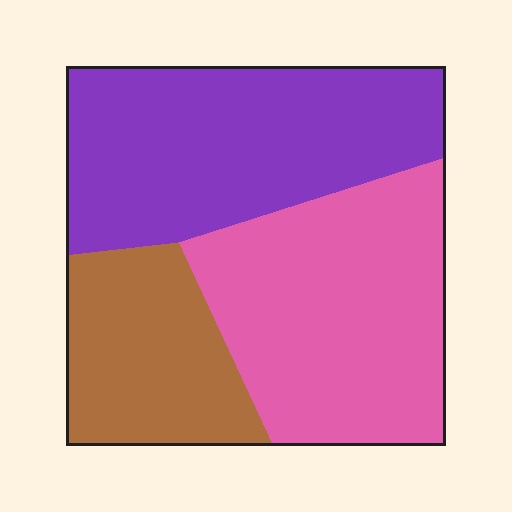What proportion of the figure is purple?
Purple takes up about two fifths (2/5) of the figure.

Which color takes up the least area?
Brown, at roughly 20%.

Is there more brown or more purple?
Purple.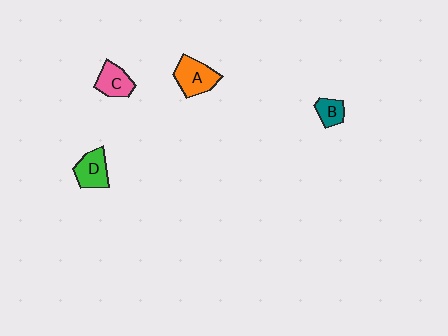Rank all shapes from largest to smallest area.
From largest to smallest: A (orange), D (green), C (pink), B (teal).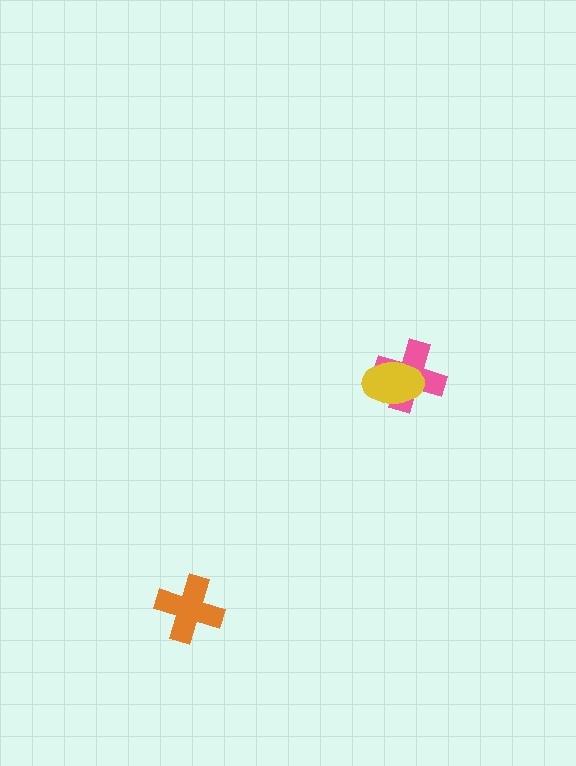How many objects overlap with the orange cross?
0 objects overlap with the orange cross.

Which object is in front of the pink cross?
The yellow ellipse is in front of the pink cross.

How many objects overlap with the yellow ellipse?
1 object overlaps with the yellow ellipse.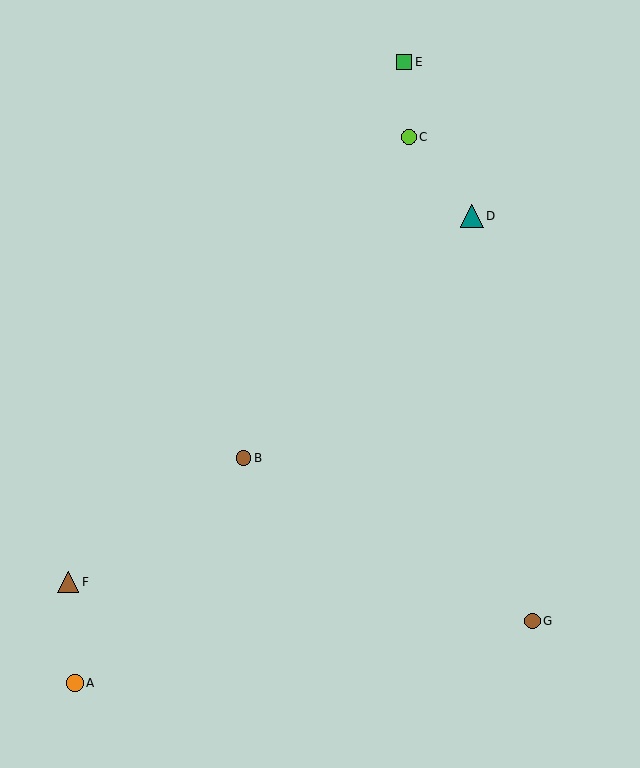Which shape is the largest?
The teal triangle (labeled D) is the largest.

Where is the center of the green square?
The center of the green square is at (404, 62).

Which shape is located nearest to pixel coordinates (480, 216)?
The teal triangle (labeled D) at (472, 216) is nearest to that location.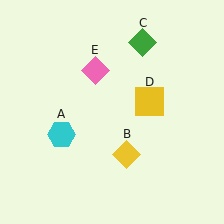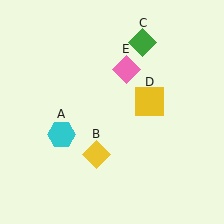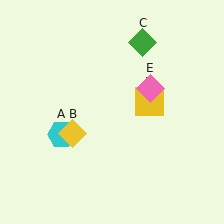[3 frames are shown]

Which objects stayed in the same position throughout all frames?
Cyan hexagon (object A) and green diamond (object C) and yellow square (object D) remained stationary.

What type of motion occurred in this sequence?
The yellow diamond (object B), pink diamond (object E) rotated clockwise around the center of the scene.